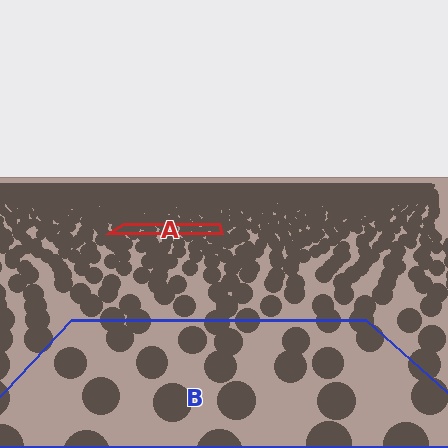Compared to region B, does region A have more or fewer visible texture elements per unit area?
Region A has more texture elements per unit area — they are packed more densely because it is farther away.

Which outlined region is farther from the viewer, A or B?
Region A is farther from the viewer — the texture elements inside it appear smaller and more densely packed.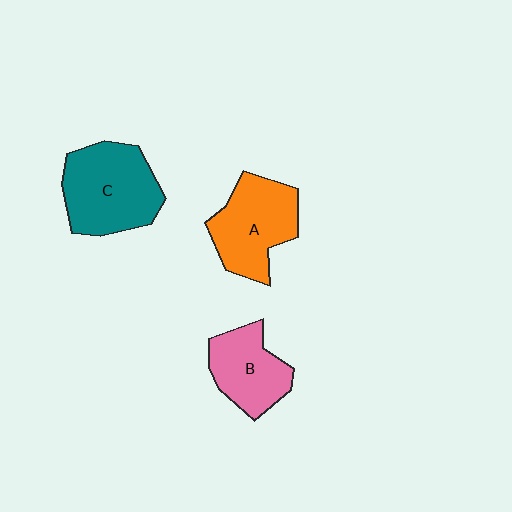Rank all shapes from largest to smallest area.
From largest to smallest: C (teal), A (orange), B (pink).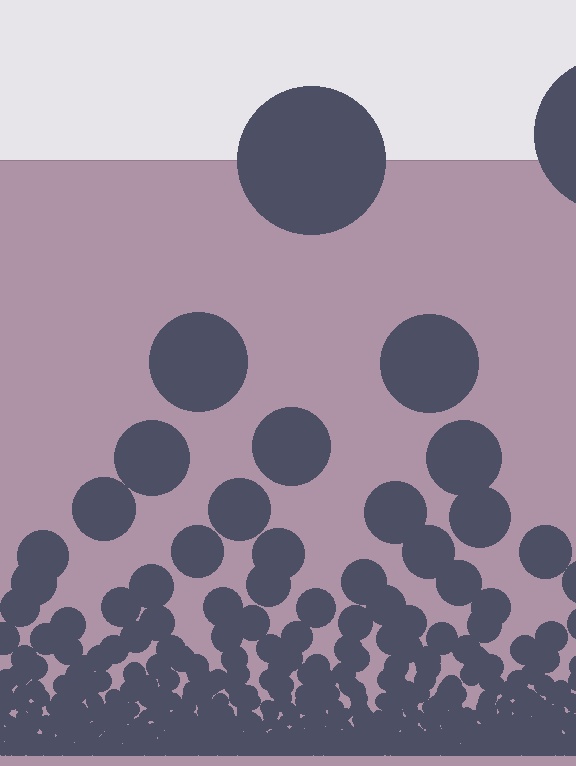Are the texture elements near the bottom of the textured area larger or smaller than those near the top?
Smaller. The gradient is inverted — elements near the bottom are smaller and denser.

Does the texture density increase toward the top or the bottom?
Density increases toward the bottom.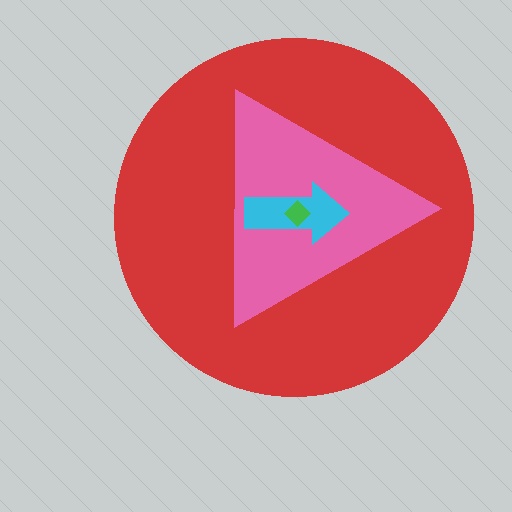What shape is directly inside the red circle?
The pink triangle.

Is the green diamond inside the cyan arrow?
Yes.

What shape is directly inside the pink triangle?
The cyan arrow.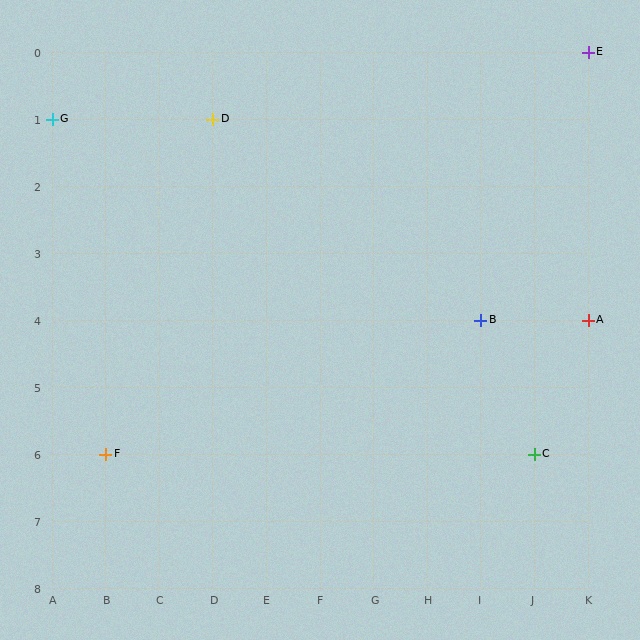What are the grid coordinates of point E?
Point E is at grid coordinates (K, 0).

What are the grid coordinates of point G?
Point G is at grid coordinates (A, 1).